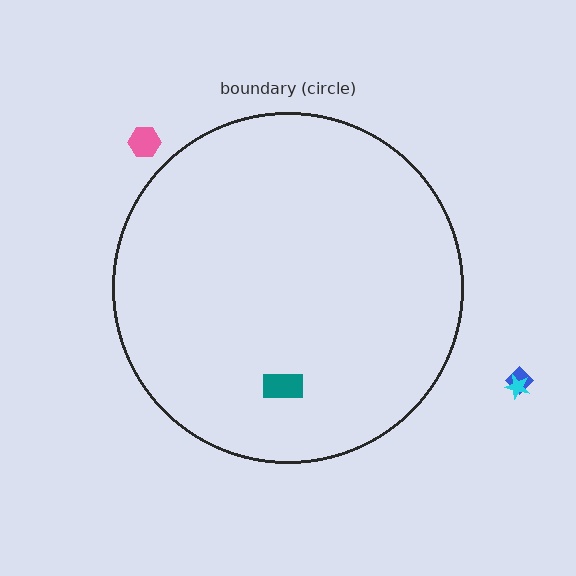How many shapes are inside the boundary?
1 inside, 3 outside.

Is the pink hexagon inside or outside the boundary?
Outside.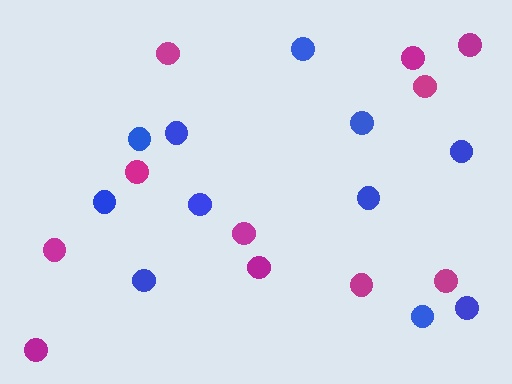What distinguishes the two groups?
There are 2 groups: one group of blue circles (11) and one group of magenta circles (11).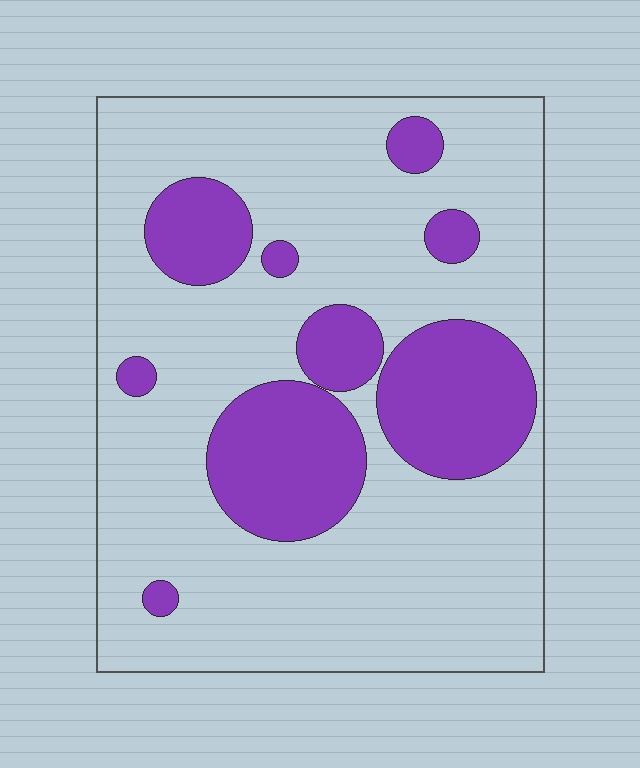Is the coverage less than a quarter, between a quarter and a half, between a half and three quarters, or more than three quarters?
Less than a quarter.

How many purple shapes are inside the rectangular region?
9.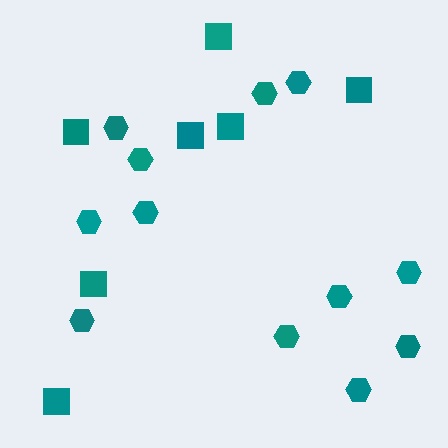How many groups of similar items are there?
There are 2 groups: one group of hexagons (12) and one group of squares (7).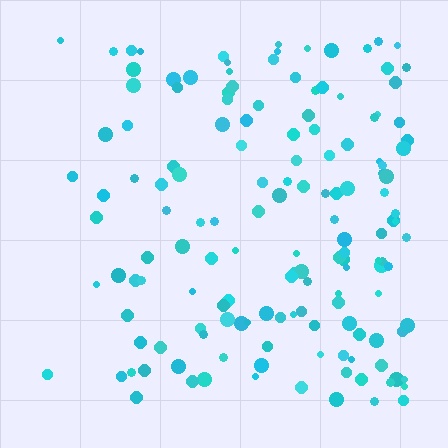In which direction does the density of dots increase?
From left to right, with the right side densest.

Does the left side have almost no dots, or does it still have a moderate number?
Still a moderate number, just noticeably fewer than the right.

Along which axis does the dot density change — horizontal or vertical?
Horizontal.